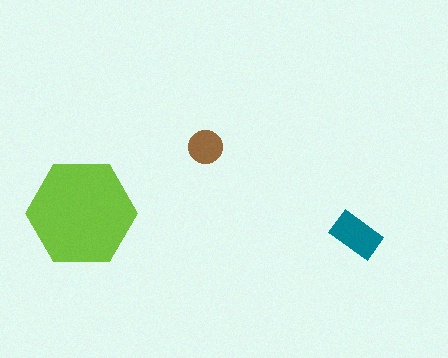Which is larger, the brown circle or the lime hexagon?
The lime hexagon.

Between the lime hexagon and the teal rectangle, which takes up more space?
The lime hexagon.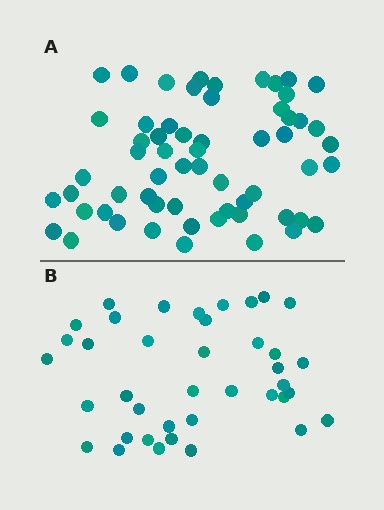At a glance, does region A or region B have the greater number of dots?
Region A (the top region) has more dots.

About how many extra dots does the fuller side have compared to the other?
Region A has approximately 20 more dots than region B.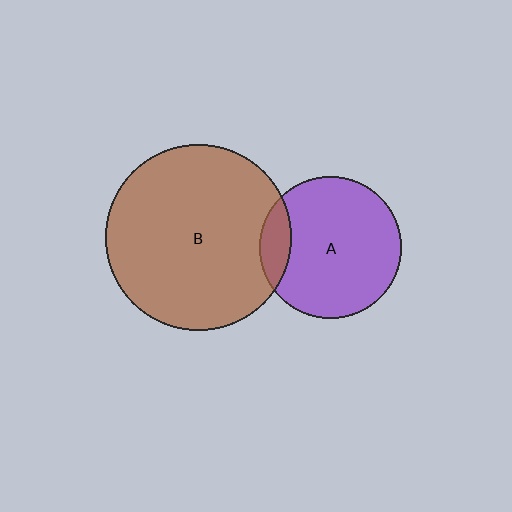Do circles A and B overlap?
Yes.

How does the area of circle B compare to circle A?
Approximately 1.7 times.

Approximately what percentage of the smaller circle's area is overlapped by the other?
Approximately 15%.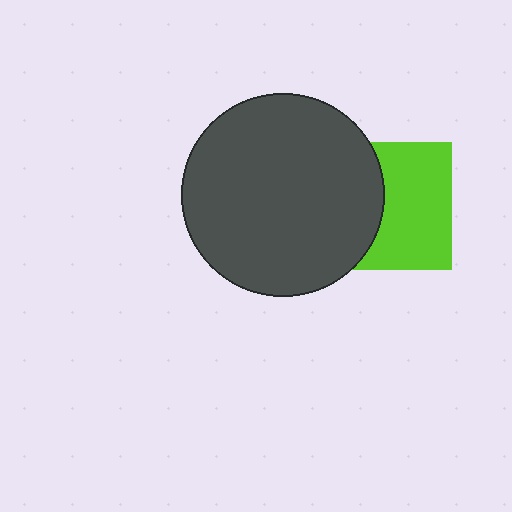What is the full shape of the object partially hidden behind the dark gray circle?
The partially hidden object is a lime square.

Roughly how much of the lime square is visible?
About half of it is visible (roughly 58%).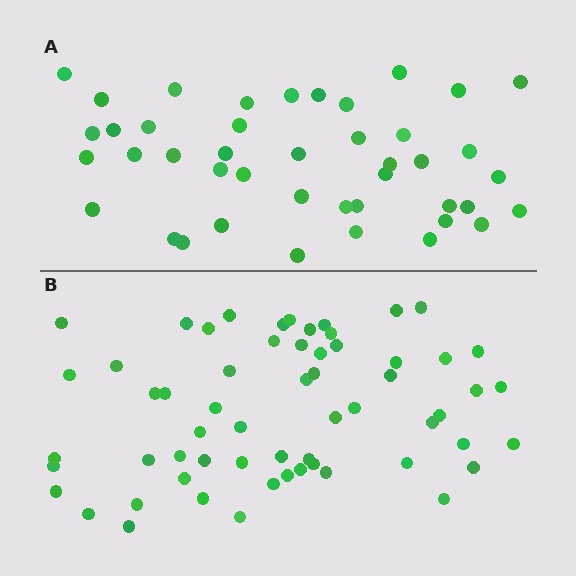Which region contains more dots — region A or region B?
Region B (the bottom region) has more dots.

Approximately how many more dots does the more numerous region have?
Region B has approximately 15 more dots than region A.